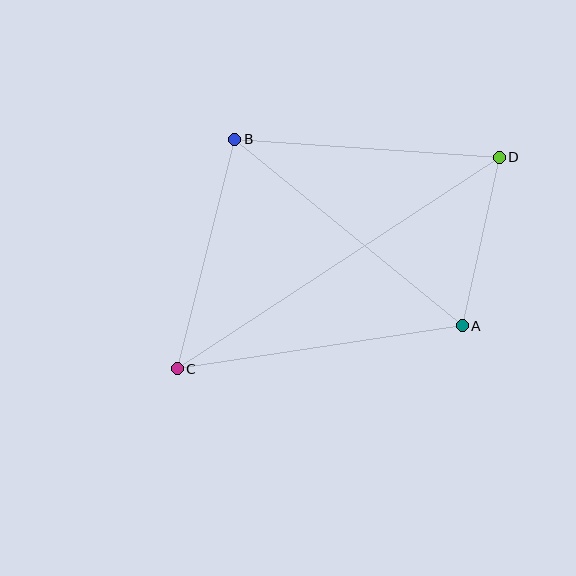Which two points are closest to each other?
Points A and D are closest to each other.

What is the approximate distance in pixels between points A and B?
The distance between A and B is approximately 294 pixels.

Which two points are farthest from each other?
Points C and D are farthest from each other.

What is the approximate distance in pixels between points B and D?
The distance between B and D is approximately 265 pixels.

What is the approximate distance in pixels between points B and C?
The distance between B and C is approximately 237 pixels.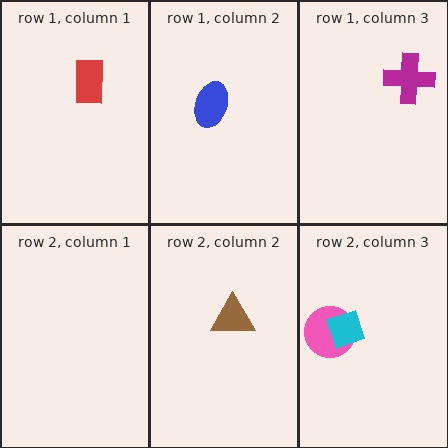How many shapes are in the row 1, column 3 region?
1.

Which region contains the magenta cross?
The row 1, column 3 region.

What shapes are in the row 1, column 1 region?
The red rectangle.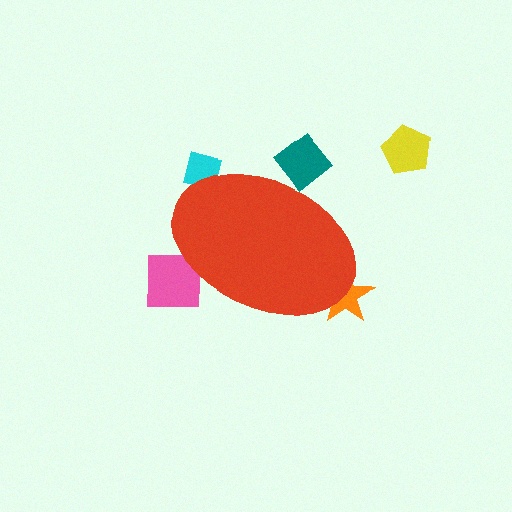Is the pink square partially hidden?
Yes, the pink square is partially hidden behind the red ellipse.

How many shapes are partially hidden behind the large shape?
4 shapes are partially hidden.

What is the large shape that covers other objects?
A red ellipse.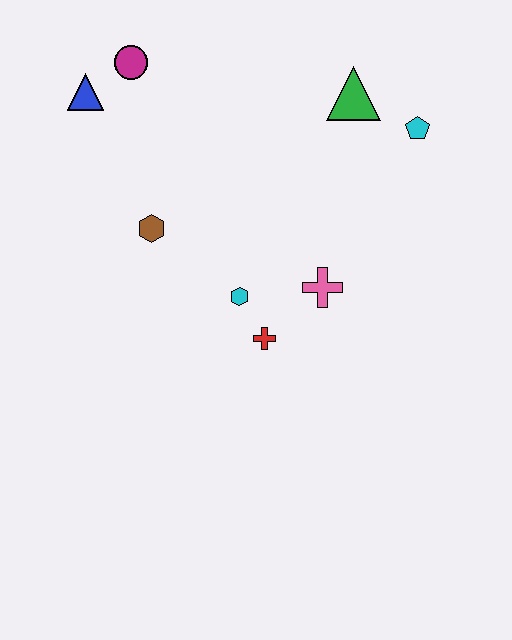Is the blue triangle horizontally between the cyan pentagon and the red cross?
No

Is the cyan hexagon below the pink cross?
Yes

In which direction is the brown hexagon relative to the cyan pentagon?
The brown hexagon is to the left of the cyan pentagon.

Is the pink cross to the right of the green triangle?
No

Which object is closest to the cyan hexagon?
The red cross is closest to the cyan hexagon.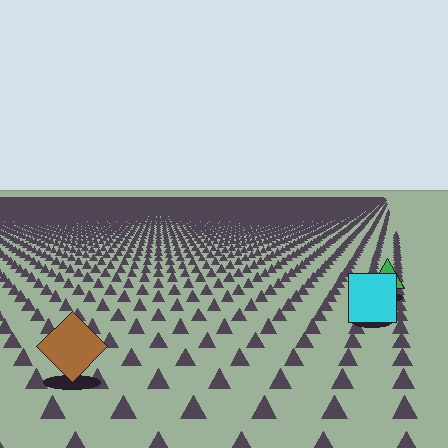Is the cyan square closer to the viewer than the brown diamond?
No. The brown diamond is closer — you can tell from the texture gradient: the ground texture is coarser near it.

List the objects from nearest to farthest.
From nearest to farthest: the brown diamond, the cyan square, the green triangle.